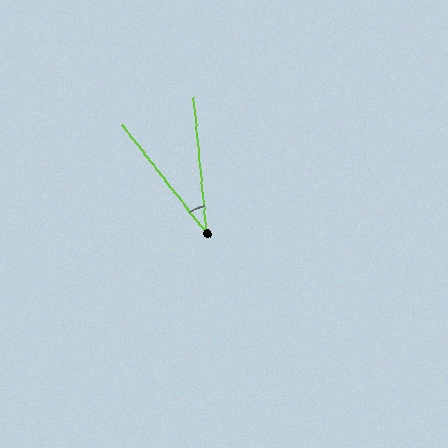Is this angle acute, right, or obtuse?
It is acute.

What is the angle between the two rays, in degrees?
Approximately 32 degrees.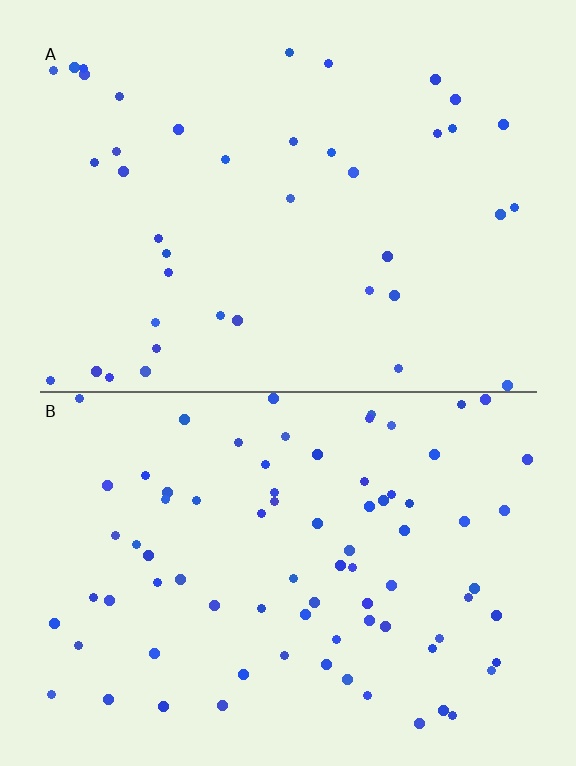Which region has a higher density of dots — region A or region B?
B (the bottom).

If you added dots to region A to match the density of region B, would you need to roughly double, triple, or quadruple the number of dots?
Approximately double.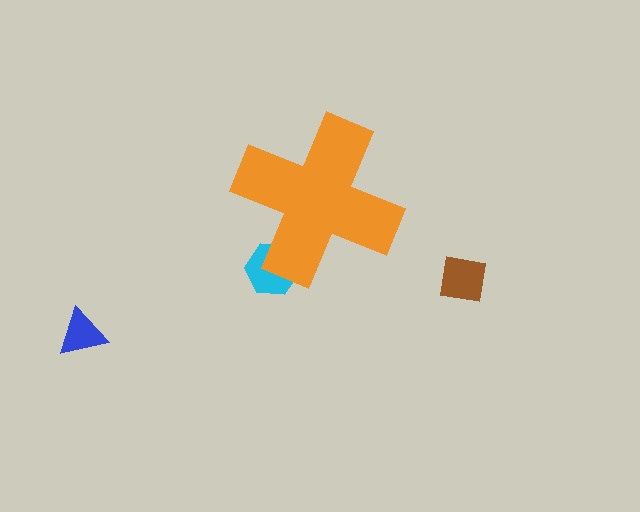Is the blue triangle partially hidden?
No, the blue triangle is fully visible.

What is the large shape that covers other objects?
An orange cross.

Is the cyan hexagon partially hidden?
Yes, the cyan hexagon is partially hidden behind the orange cross.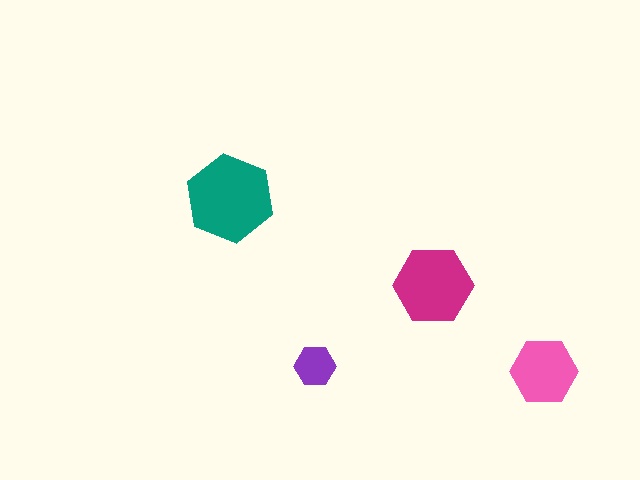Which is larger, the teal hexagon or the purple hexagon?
The teal one.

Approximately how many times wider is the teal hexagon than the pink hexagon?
About 1.5 times wider.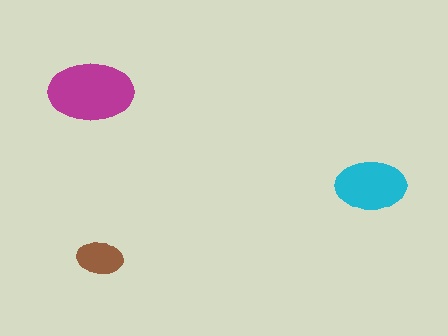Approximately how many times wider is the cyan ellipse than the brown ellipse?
About 1.5 times wider.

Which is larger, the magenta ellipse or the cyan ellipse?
The magenta one.